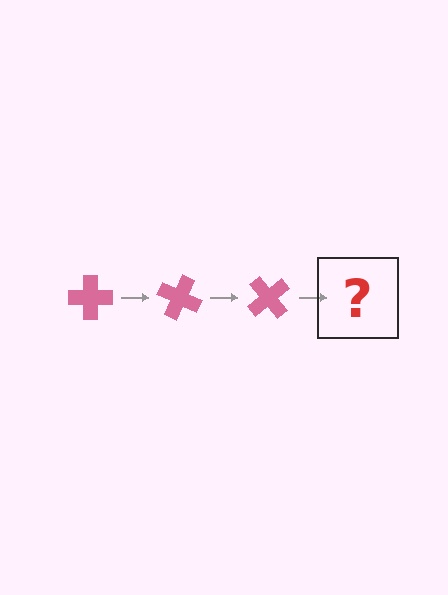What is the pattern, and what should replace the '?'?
The pattern is that the cross rotates 25 degrees each step. The '?' should be a pink cross rotated 75 degrees.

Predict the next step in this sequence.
The next step is a pink cross rotated 75 degrees.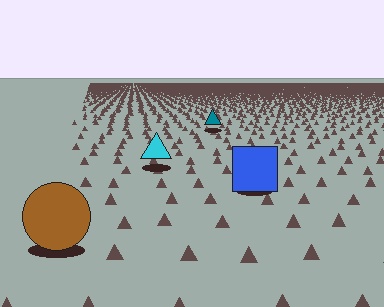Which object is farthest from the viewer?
The teal triangle is farthest from the viewer. It appears smaller and the ground texture around it is denser.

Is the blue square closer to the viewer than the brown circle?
No. The brown circle is closer — you can tell from the texture gradient: the ground texture is coarser near it.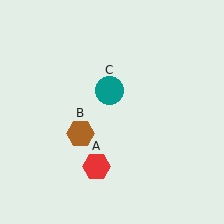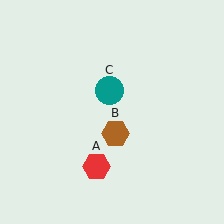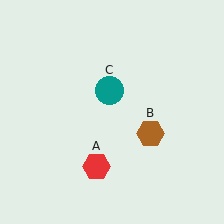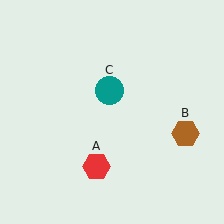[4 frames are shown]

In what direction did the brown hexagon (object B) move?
The brown hexagon (object B) moved right.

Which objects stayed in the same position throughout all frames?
Red hexagon (object A) and teal circle (object C) remained stationary.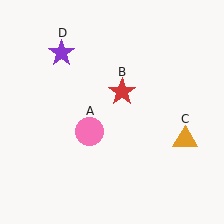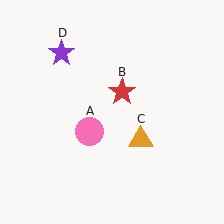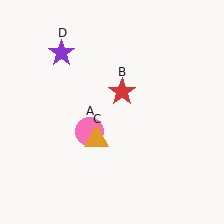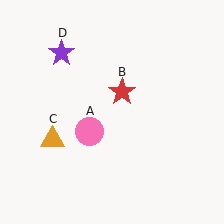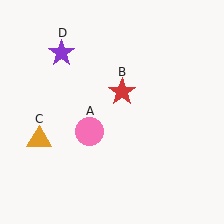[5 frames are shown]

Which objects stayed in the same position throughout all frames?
Pink circle (object A) and red star (object B) and purple star (object D) remained stationary.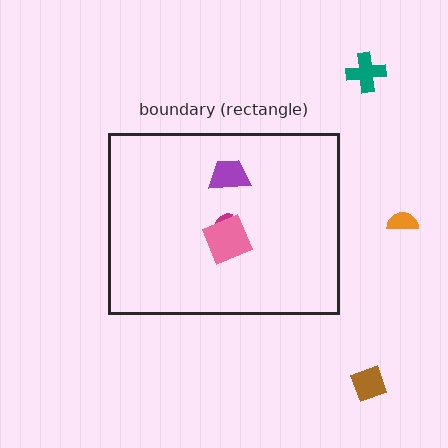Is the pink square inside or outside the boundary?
Inside.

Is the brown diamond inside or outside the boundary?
Outside.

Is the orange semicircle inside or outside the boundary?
Outside.